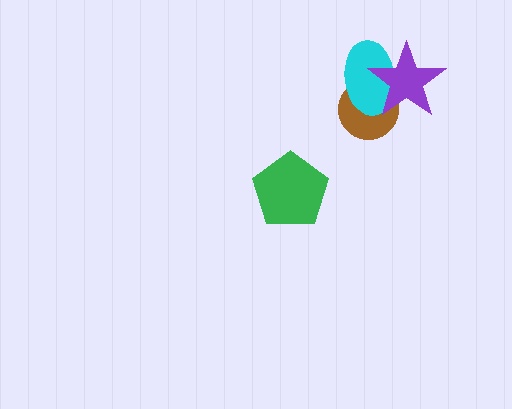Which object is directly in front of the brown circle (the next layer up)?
The cyan ellipse is directly in front of the brown circle.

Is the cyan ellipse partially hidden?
Yes, it is partially covered by another shape.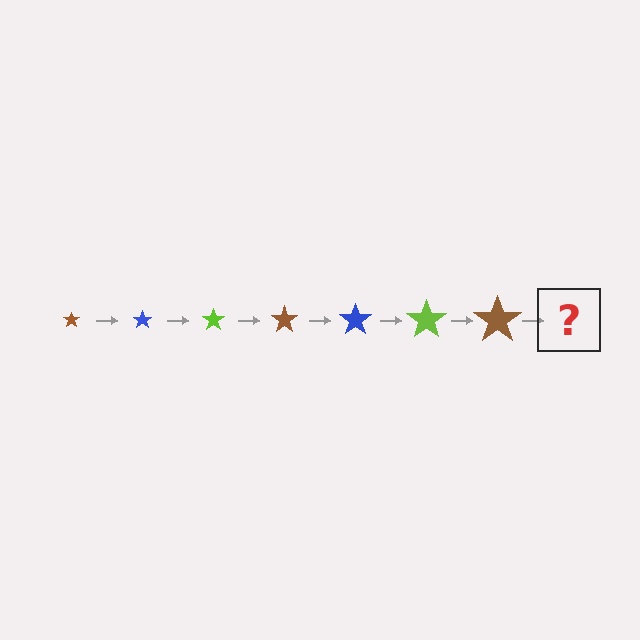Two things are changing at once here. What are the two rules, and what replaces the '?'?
The two rules are that the star grows larger each step and the color cycles through brown, blue, and lime. The '?' should be a blue star, larger than the previous one.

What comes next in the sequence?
The next element should be a blue star, larger than the previous one.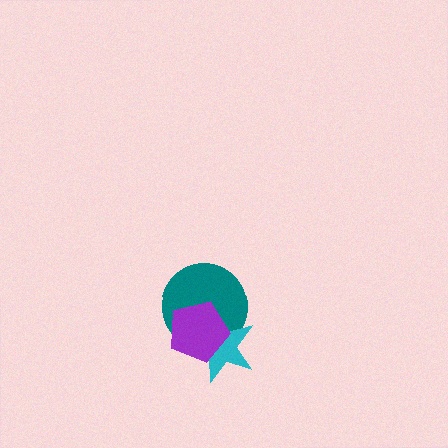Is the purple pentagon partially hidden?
No, no other shape covers it.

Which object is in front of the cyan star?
The purple pentagon is in front of the cyan star.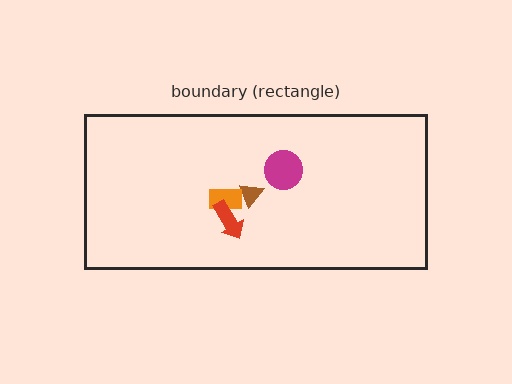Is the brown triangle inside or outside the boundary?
Inside.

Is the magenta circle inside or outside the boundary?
Inside.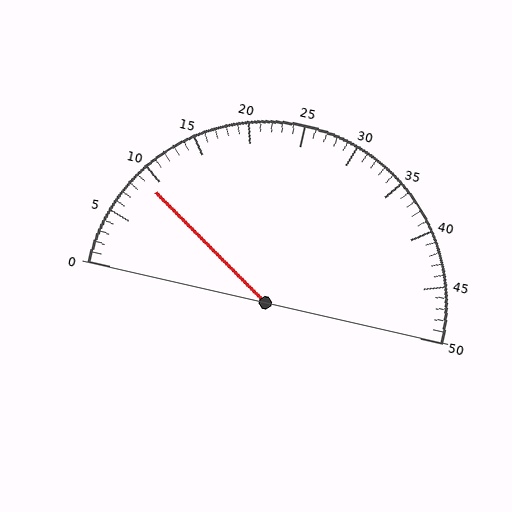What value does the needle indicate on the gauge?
The needle indicates approximately 9.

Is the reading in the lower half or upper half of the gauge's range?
The reading is in the lower half of the range (0 to 50).